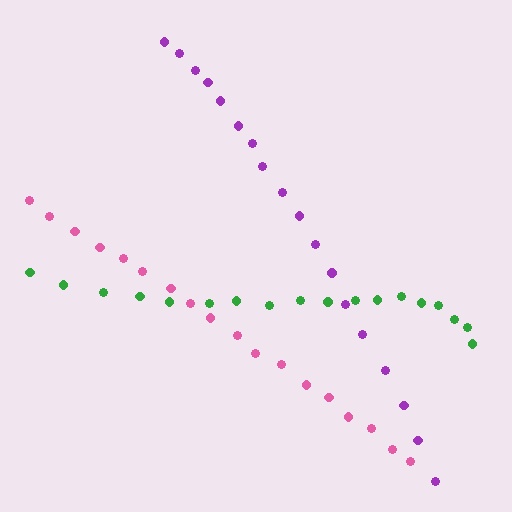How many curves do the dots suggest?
There are 3 distinct paths.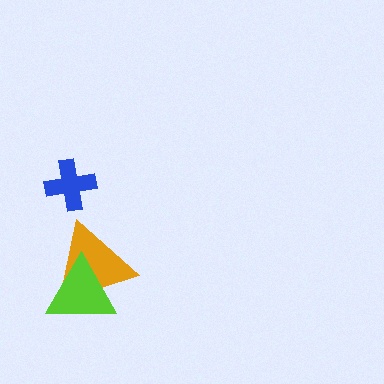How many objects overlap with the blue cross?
0 objects overlap with the blue cross.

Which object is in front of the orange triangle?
The lime triangle is in front of the orange triangle.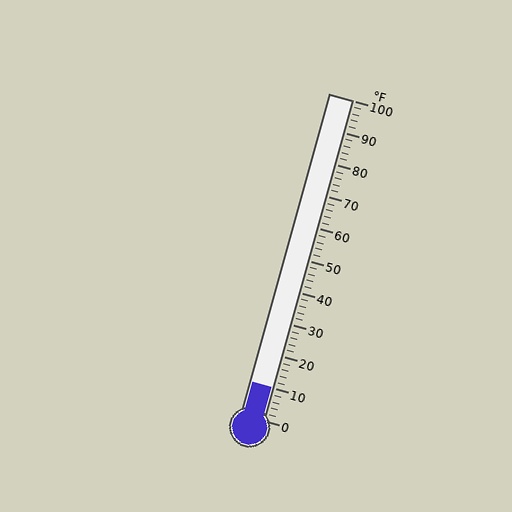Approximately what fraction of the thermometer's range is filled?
The thermometer is filled to approximately 10% of its range.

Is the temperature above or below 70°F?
The temperature is below 70°F.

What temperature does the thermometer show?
The thermometer shows approximately 10°F.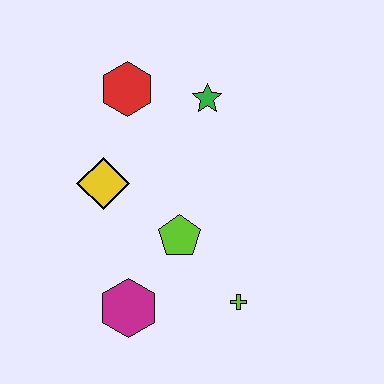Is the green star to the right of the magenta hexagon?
Yes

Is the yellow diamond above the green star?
No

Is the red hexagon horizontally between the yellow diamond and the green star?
Yes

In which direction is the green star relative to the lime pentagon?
The green star is above the lime pentagon.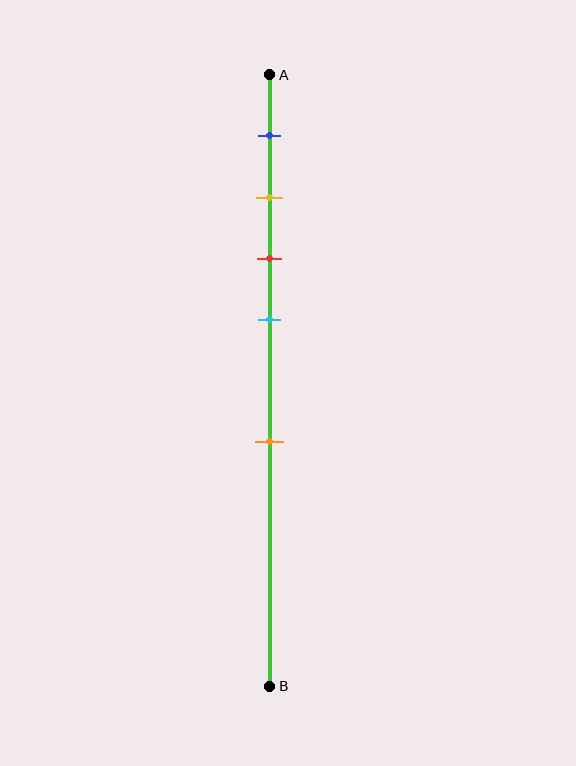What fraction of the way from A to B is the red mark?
The red mark is approximately 30% (0.3) of the way from A to B.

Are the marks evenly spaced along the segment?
No, the marks are not evenly spaced.